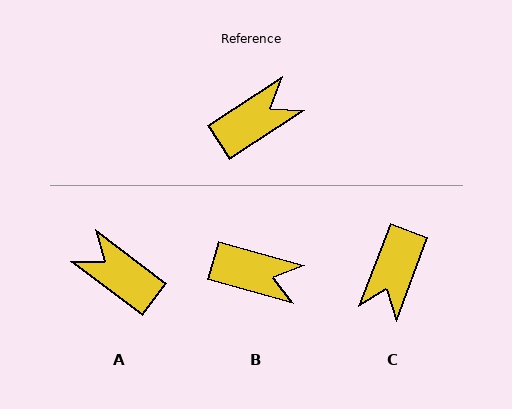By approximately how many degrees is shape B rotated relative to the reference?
Approximately 49 degrees clockwise.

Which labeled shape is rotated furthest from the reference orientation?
C, about 144 degrees away.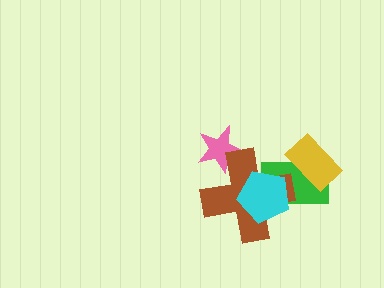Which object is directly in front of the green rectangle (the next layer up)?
The brown cross is directly in front of the green rectangle.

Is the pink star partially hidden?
Yes, it is partially covered by another shape.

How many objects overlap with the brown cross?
3 objects overlap with the brown cross.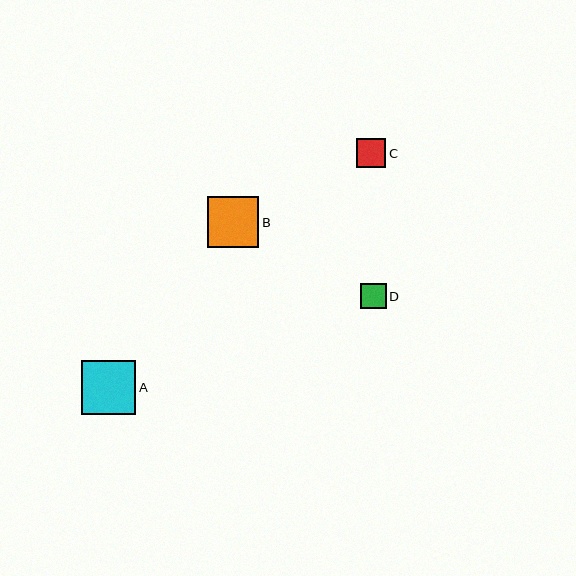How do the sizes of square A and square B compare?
Square A and square B are approximately the same size.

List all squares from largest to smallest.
From largest to smallest: A, B, C, D.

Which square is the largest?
Square A is the largest with a size of approximately 54 pixels.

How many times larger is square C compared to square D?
Square C is approximately 1.2 times the size of square D.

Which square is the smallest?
Square D is the smallest with a size of approximately 25 pixels.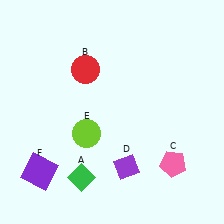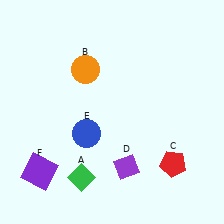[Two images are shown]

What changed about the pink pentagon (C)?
In Image 1, C is pink. In Image 2, it changed to red.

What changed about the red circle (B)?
In Image 1, B is red. In Image 2, it changed to orange.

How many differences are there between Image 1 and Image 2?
There are 3 differences between the two images.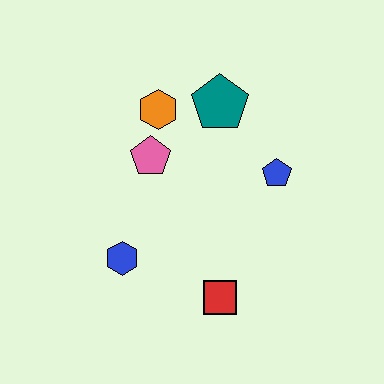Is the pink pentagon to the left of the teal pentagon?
Yes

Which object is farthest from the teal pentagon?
The red square is farthest from the teal pentagon.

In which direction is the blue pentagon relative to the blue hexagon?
The blue pentagon is to the right of the blue hexagon.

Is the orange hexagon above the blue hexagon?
Yes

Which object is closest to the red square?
The blue hexagon is closest to the red square.